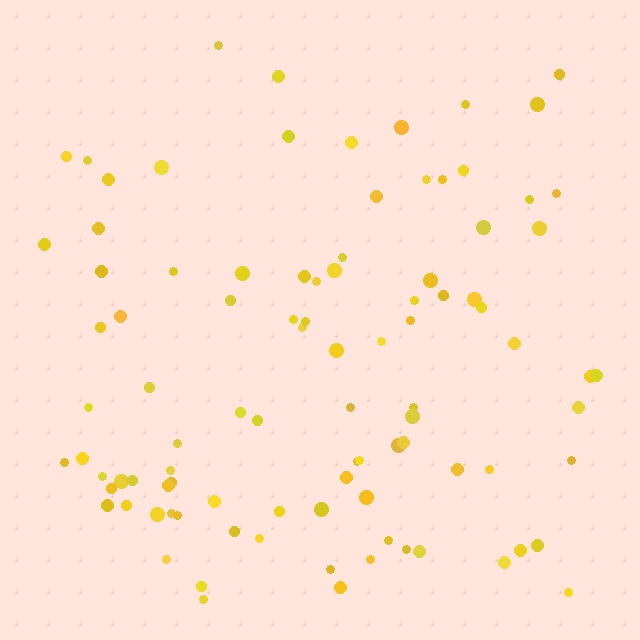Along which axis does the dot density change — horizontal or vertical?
Vertical.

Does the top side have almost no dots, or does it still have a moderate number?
Still a moderate number, just noticeably fewer than the bottom.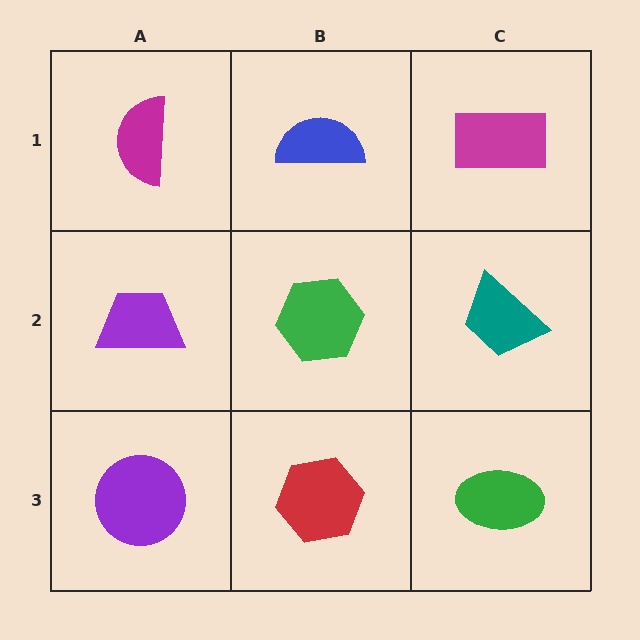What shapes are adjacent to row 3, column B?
A green hexagon (row 2, column B), a purple circle (row 3, column A), a green ellipse (row 3, column C).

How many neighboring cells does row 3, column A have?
2.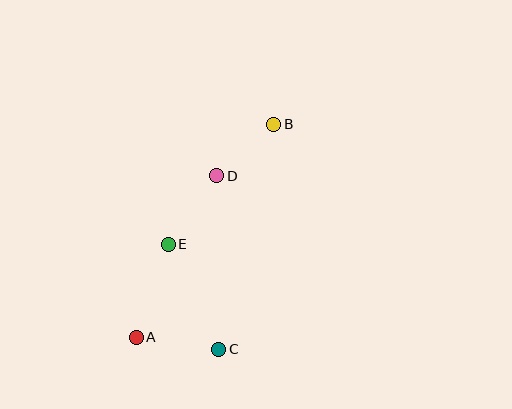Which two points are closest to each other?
Points B and D are closest to each other.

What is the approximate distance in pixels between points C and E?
The distance between C and E is approximately 117 pixels.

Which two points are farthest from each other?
Points A and B are farthest from each other.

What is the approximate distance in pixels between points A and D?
The distance between A and D is approximately 181 pixels.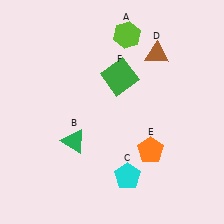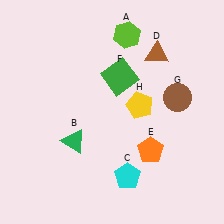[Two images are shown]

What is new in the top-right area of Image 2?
A brown circle (G) was added in the top-right area of Image 2.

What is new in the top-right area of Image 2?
A yellow pentagon (H) was added in the top-right area of Image 2.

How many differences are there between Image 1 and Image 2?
There are 2 differences between the two images.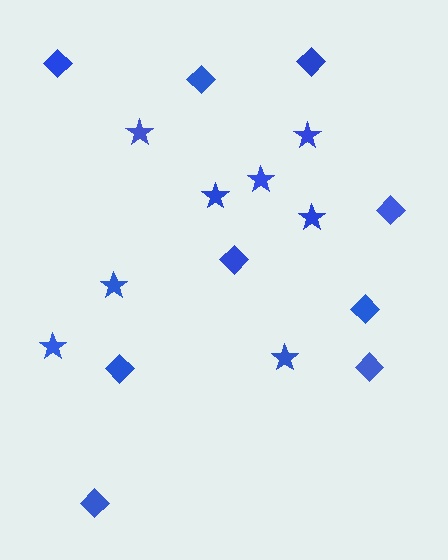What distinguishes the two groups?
There are 2 groups: one group of stars (8) and one group of diamonds (9).